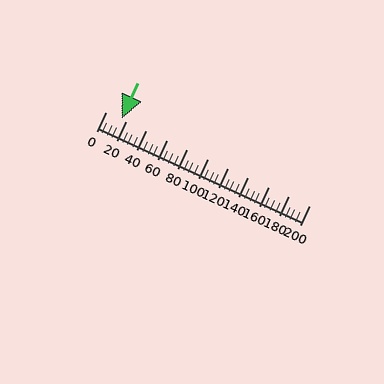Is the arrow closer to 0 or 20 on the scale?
The arrow is closer to 20.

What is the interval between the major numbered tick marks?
The major tick marks are spaced 20 units apart.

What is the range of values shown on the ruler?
The ruler shows values from 0 to 200.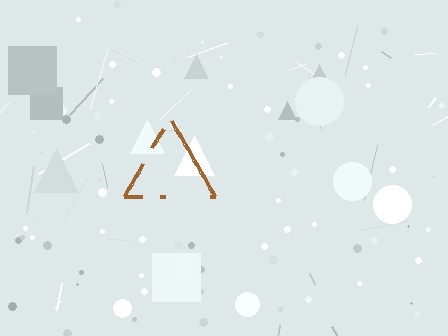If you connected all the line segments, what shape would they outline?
They would outline a triangle.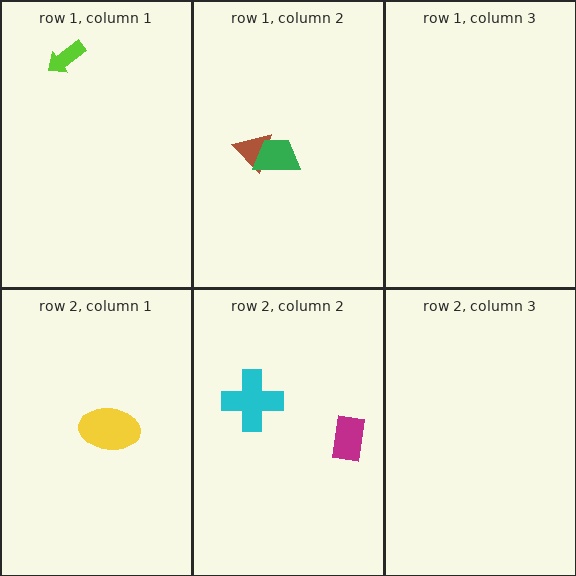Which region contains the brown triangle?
The row 1, column 2 region.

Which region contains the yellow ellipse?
The row 2, column 1 region.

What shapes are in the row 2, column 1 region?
The yellow ellipse.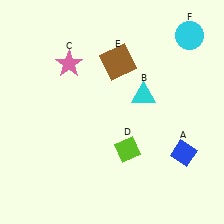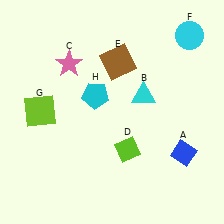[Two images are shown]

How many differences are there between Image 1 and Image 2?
There are 2 differences between the two images.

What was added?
A lime square (G), a cyan pentagon (H) were added in Image 2.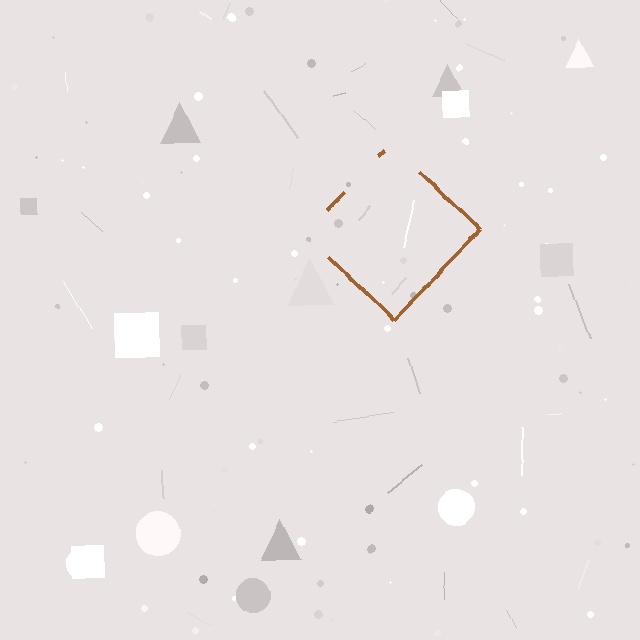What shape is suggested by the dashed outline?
The dashed outline suggests a diamond.